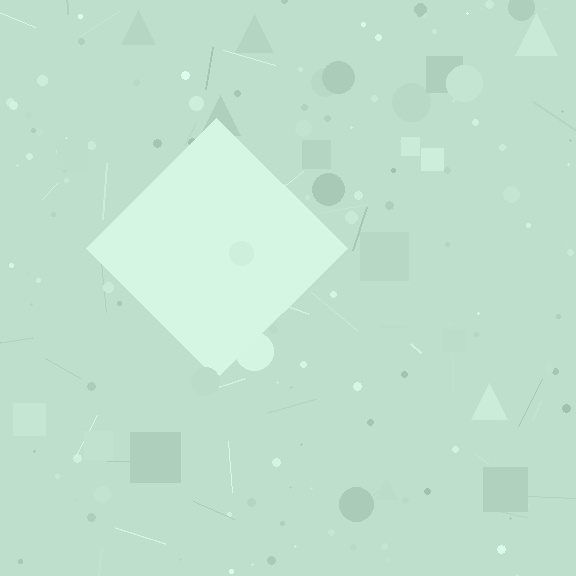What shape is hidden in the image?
A diamond is hidden in the image.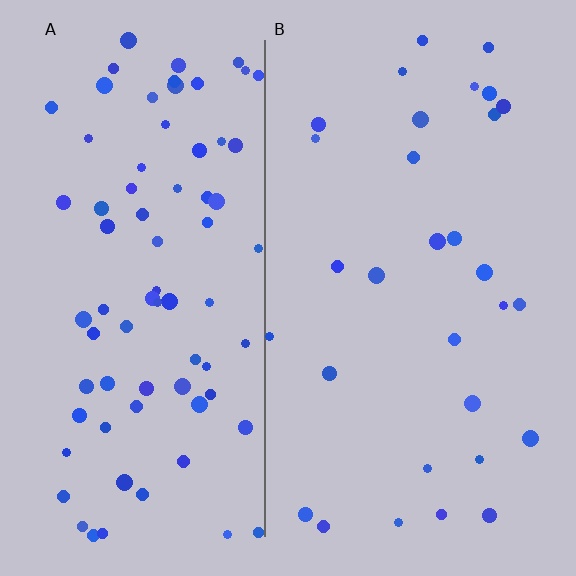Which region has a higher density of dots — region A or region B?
A (the left).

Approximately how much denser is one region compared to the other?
Approximately 2.5× — region A over region B.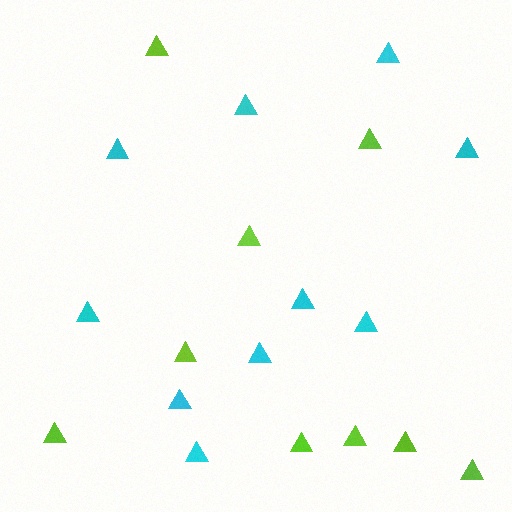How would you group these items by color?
There are 2 groups: one group of cyan triangles (10) and one group of lime triangles (9).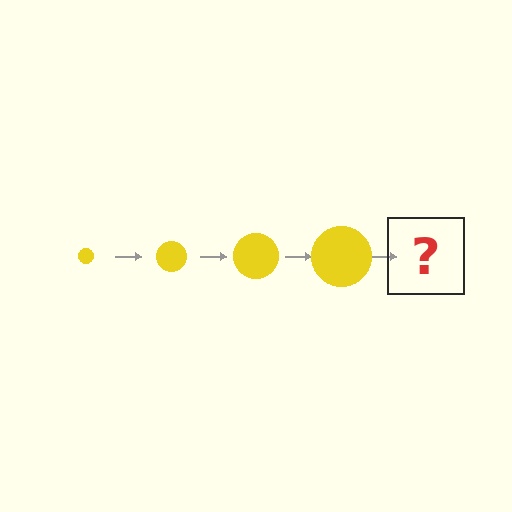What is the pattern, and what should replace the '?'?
The pattern is that the circle gets progressively larger each step. The '?' should be a yellow circle, larger than the previous one.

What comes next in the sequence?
The next element should be a yellow circle, larger than the previous one.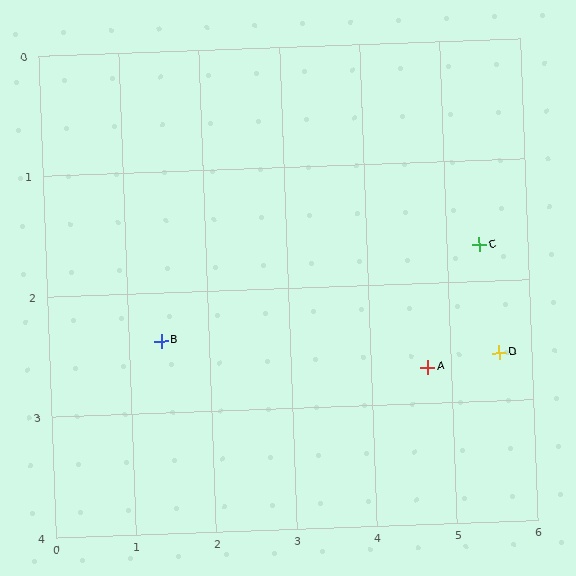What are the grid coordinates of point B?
Point B is at approximately (1.4, 2.4).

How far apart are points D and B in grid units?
Points D and B are about 4.2 grid units apart.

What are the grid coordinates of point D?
Point D is at approximately (5.6, 2.6).